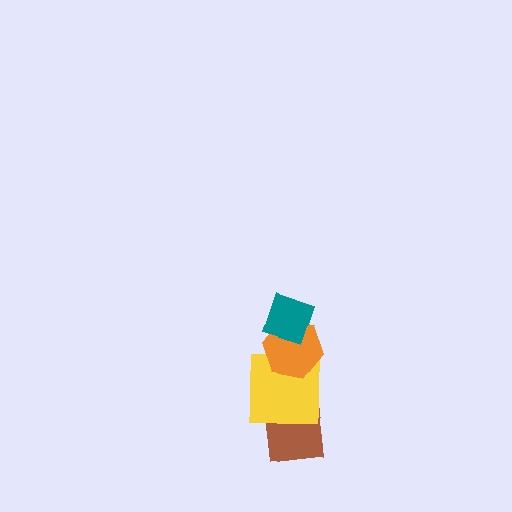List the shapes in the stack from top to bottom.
From top to bottom: the teal diamond, the orange hexagon, the yellow square, the brown square.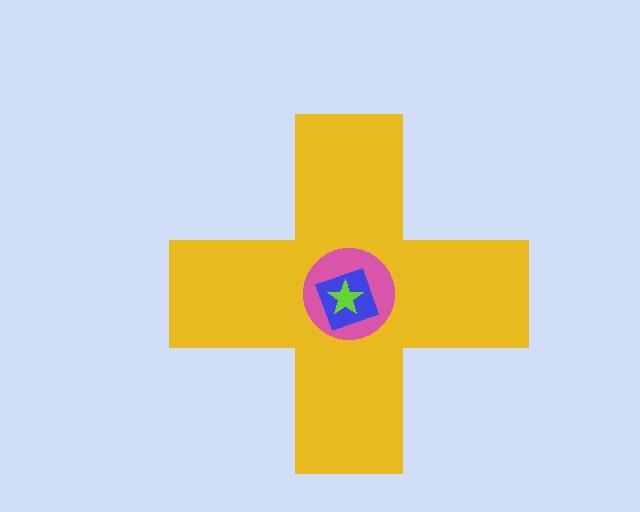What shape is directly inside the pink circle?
The blue diamond.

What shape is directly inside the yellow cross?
The pink circle.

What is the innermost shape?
The lime star.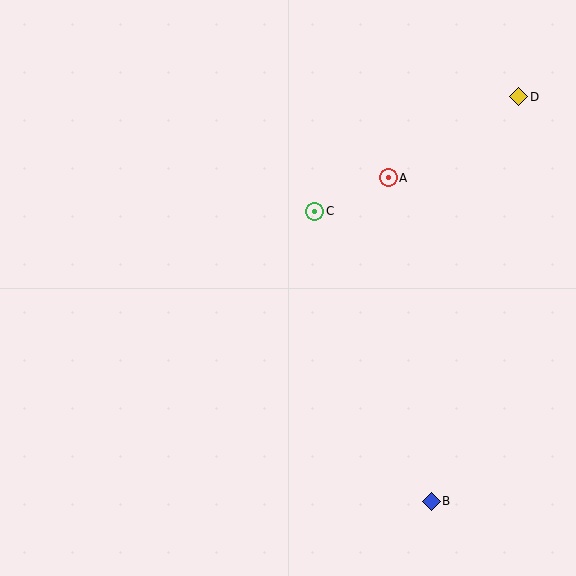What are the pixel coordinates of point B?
Point B is at (431, 501).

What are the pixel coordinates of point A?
Point A is at (388, 178).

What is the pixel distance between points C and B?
The distance between C and B is 312 pixels.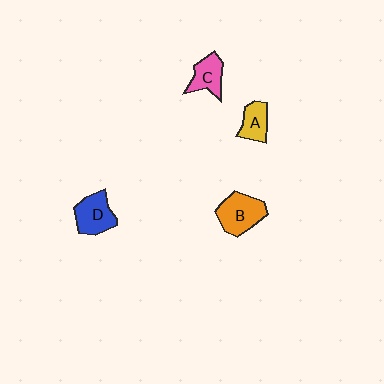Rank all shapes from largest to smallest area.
From largest to smallest: B (orange), D (blue), C (pink), A (yellow).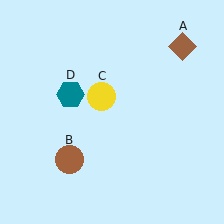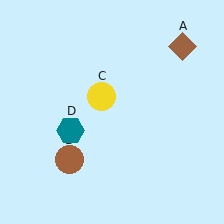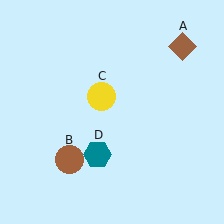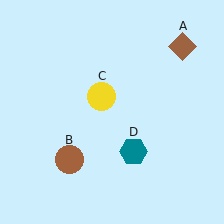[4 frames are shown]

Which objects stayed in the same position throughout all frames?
Brown diamond (object A) and brown circle (object B) and yellow circle (object C) remained stationary.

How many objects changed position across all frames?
1 object changed position: teal hexagon (object D).